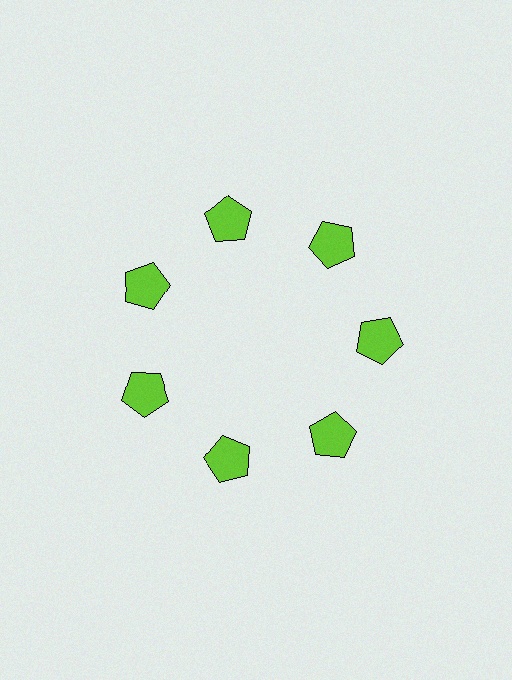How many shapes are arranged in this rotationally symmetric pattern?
There are 7 shapes, arranged in 7 groups of 1.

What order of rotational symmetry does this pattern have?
This pattern has 7-fold rotational symmetry.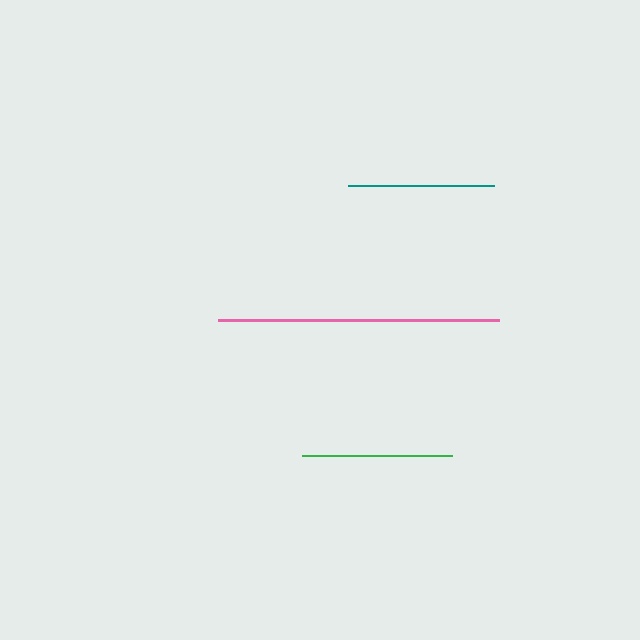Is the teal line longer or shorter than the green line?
The green line is longer than the teal line.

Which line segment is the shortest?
The teal line is the shortest at approximately 146 pixels.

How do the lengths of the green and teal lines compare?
The green and teal lines are approximately the same length.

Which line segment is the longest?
The pink line is the longest at approximately 281 pixels.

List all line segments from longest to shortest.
From longest to shortest: pink, green, teal.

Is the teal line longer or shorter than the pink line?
The pink line is longer than the teal line.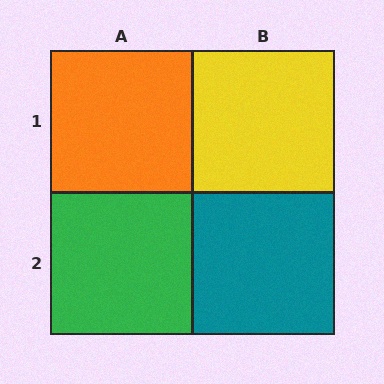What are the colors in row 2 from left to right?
Green, teal.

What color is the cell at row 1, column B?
Yellow.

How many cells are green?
1 cell is green.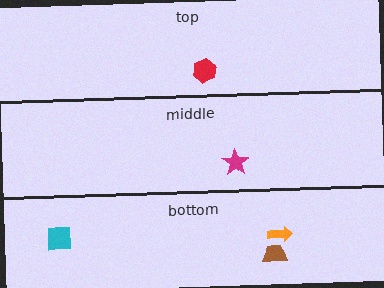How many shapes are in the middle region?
1.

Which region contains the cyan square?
The bottom region.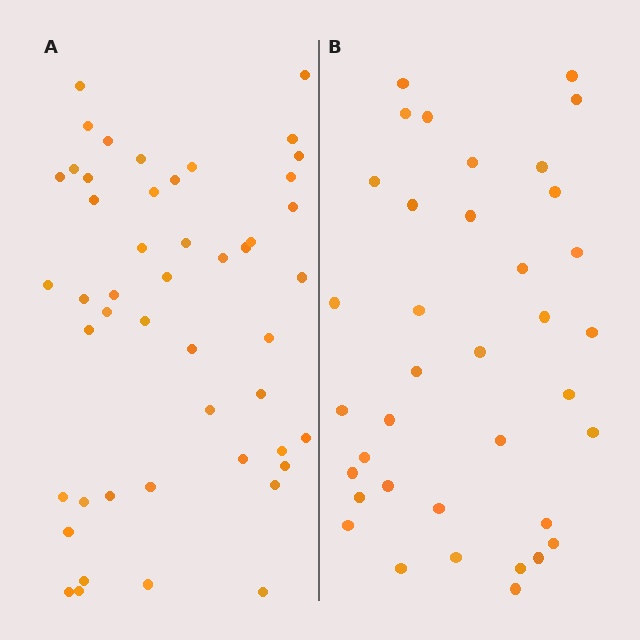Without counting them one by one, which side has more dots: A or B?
Region A (the left region) has more dots.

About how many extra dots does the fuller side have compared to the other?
Region A has roughly 12 or so more dots than region B.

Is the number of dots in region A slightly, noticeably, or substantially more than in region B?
Region A has noticeably more, but not dramatically so. The ratio is roughly 1.3 to 1.